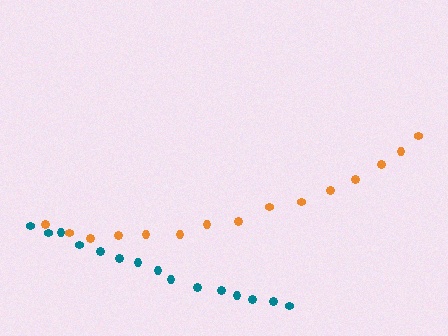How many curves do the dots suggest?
There are 2 distinct paths.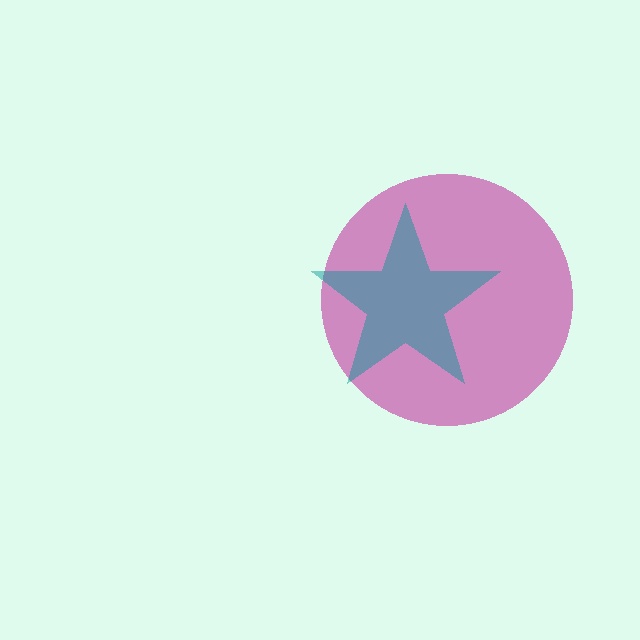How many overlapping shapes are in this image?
There are 2 overlapping shapes in the image.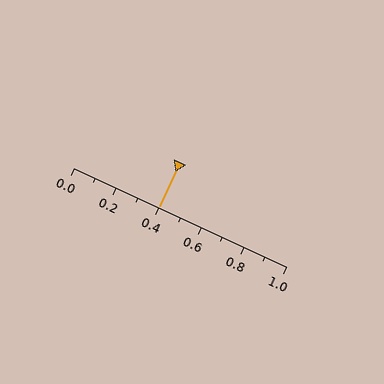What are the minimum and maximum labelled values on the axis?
The axis runs from 0.0 to 1.0.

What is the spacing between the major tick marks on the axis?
The major ticks are spaced 0.2 apart.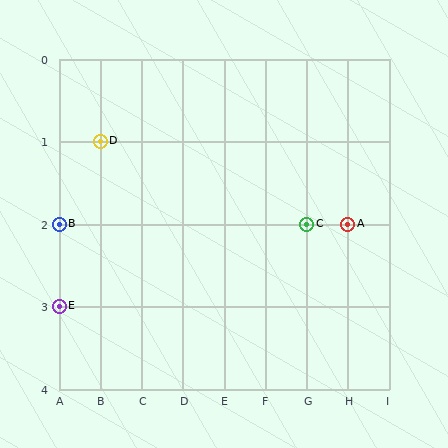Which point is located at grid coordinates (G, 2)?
Point C is at (G, 2).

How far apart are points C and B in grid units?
Points C and B are 6 columns apart.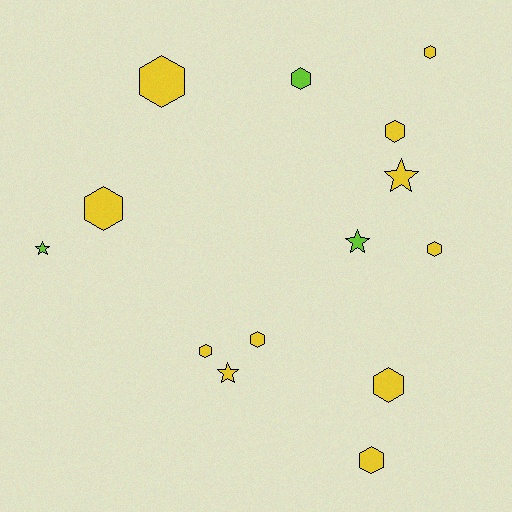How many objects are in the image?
There are 14 objects.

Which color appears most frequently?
Yellow, with 11 objects.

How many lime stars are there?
There are 2 lime stars.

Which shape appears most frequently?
Hexagon, with 10 objects.